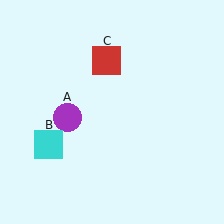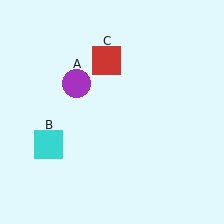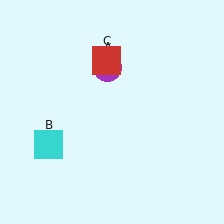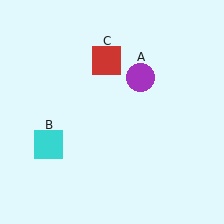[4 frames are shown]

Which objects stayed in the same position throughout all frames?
Cyan square (object B) and red square (object C) remained stationary.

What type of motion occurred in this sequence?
The purple circle (object A) rotated clockwise around the center of the scene.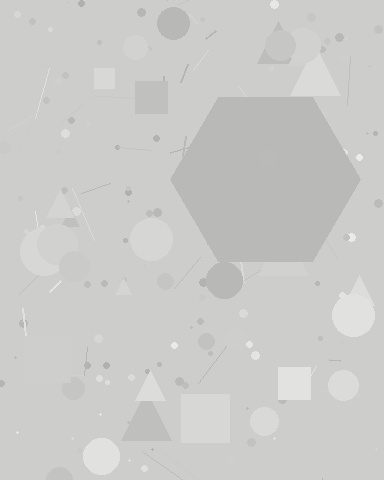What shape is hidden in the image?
A hexagon is hidden in the image.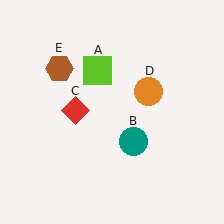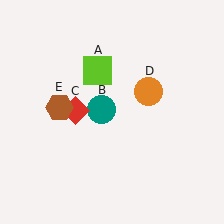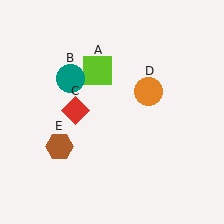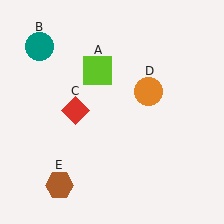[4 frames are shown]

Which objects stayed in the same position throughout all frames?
Lime square (object A) and red diamond (object C) and orange circle (object D) remained stationary.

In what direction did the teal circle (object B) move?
The teal circle (object B) moved up and to the left.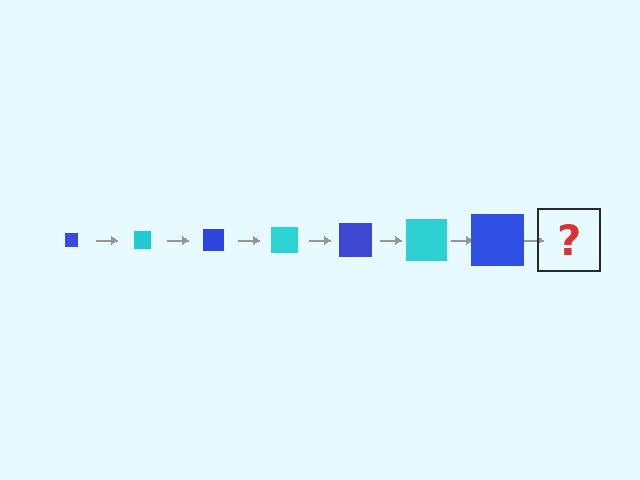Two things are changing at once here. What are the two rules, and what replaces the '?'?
The two rules are that the square grows larger each step and the color cycles through blue and cyan. The '?' should be a cyan square, larger than the previous one.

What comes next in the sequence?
The next element should be a cyan square, larger than the previous one.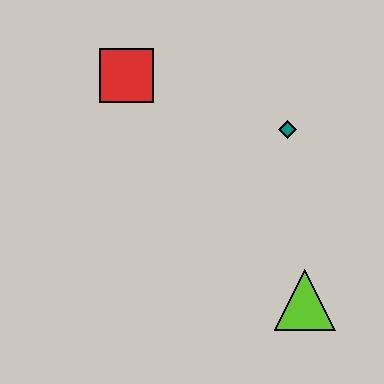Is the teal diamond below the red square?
Yes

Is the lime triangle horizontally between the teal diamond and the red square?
No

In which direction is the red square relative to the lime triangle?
The red square is above the lime triangle.